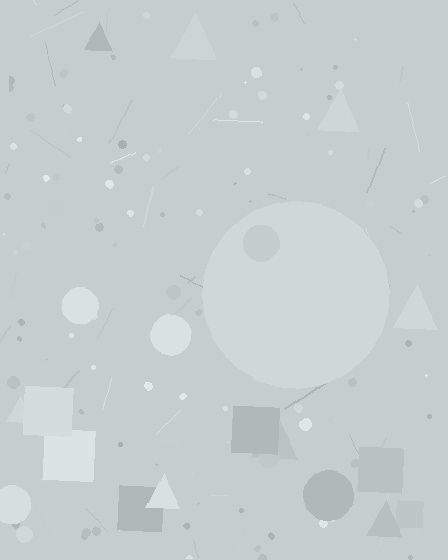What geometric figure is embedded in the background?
A circle is embedded in the background.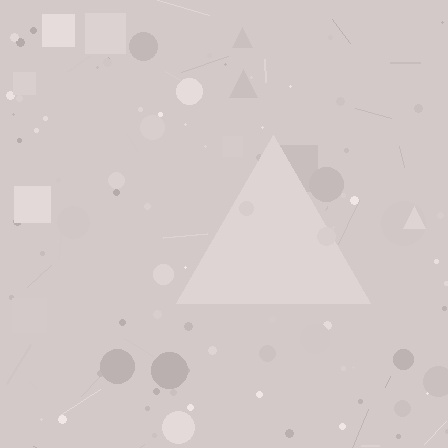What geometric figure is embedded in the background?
A triangle is embedded in the background.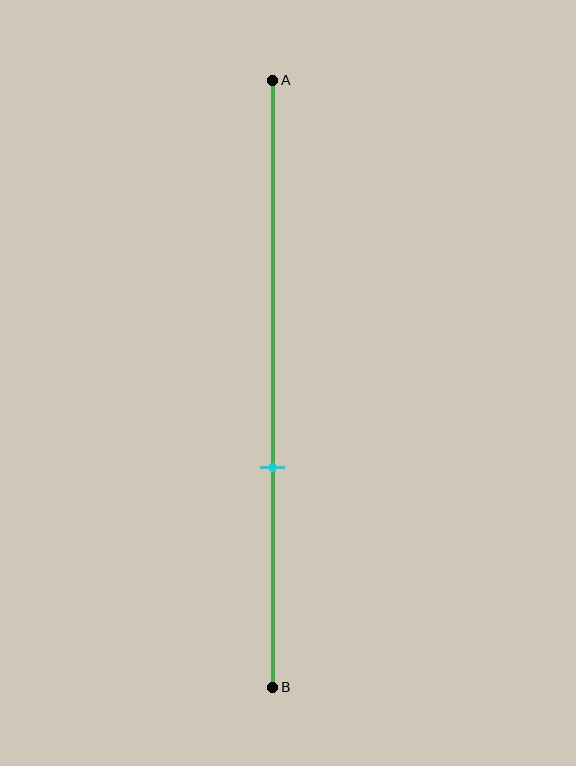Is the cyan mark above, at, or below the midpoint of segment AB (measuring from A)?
The cyan mark is below the midpoint of segment AB.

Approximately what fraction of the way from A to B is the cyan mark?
The cyan mark is approximately 65% of the way from A to B.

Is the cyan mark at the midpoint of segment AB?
No, the mark is at about 65% from A, not at the 50% midpoint.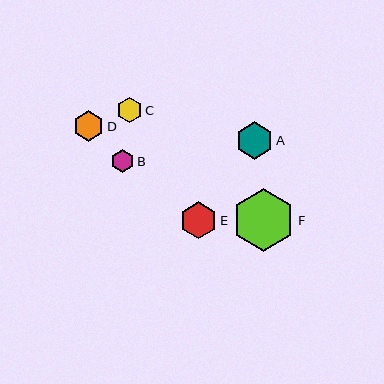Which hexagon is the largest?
Hexagon F is the largest with a size of approximately 63 pixels.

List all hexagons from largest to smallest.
From largest to smallest: F, A, E, D, C, B.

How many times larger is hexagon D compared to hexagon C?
Hexagon D is approximately 1.2 times the size of hexagon C.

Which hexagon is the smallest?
Hexagon B is the smallest with a size of approximately 23 pixels.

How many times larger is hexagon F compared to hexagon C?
Hexagon F is approximately 2.5 times the size of hexagon C.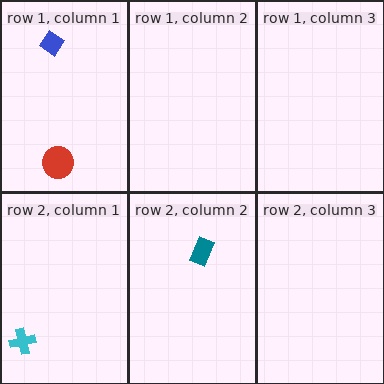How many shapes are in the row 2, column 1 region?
1.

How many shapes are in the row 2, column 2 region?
1.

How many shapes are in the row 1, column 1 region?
2.